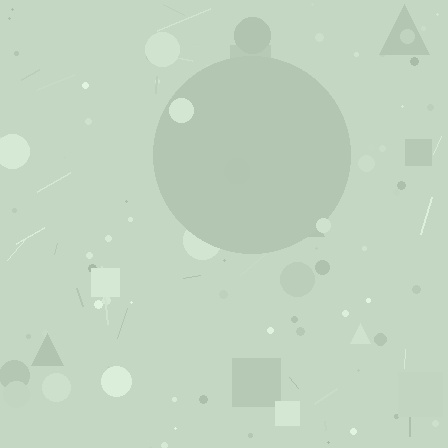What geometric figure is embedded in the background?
A circle is embedded in the background.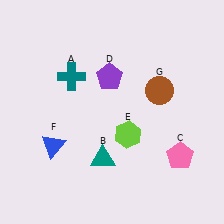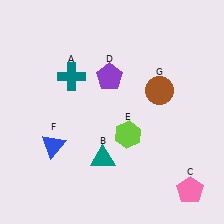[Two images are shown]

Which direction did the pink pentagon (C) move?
The pink pentagon (C) moved down.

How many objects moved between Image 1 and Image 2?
1 object moved between the two images.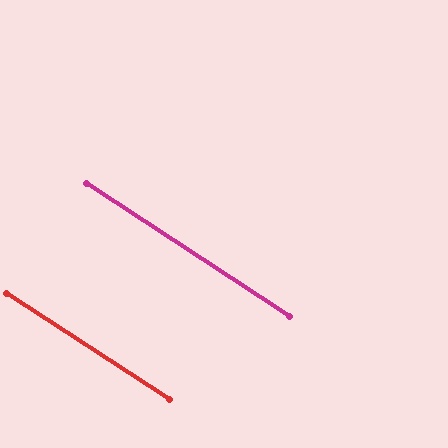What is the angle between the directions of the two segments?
Approximately 0 degrees.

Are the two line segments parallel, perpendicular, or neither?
Parallel — their directions differ by only 0.0°.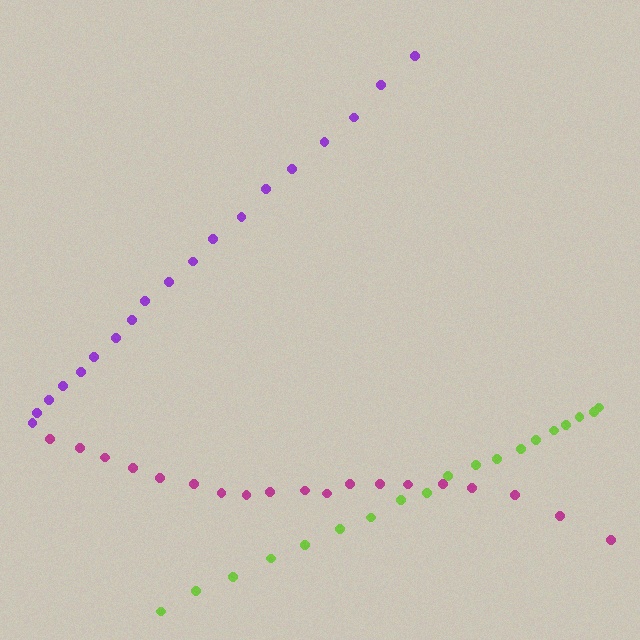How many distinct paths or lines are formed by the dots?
There are 3 distinct paths.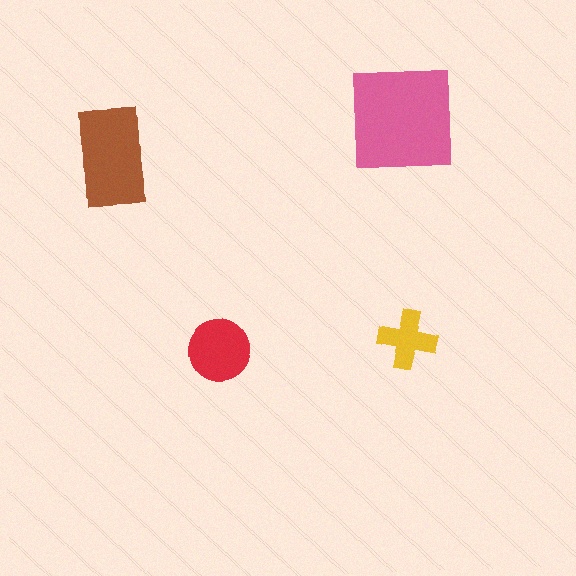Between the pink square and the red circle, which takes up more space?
The pink square.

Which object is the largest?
The pink square.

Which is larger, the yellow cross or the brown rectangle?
The brown rectangle.